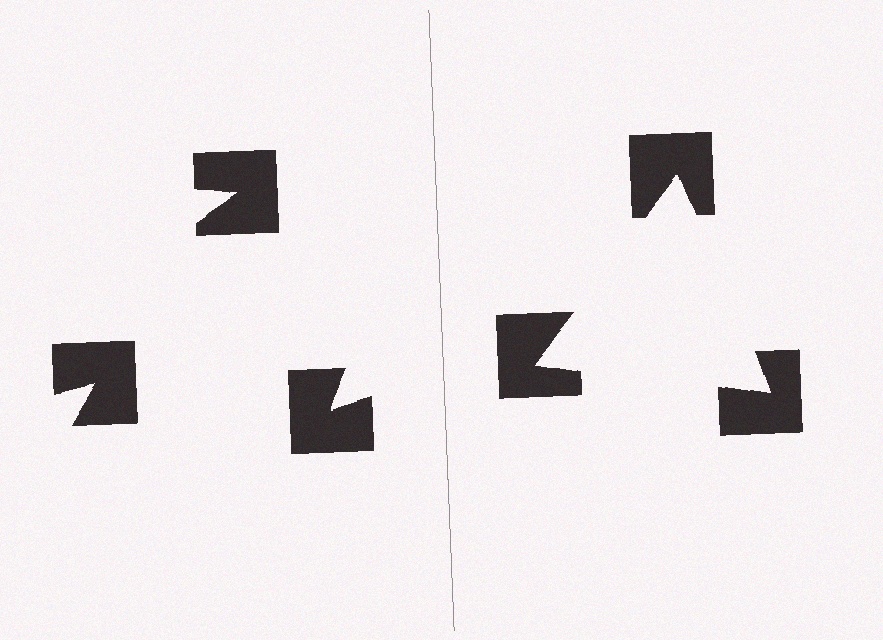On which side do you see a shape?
An illusory triangle appears on the right side. On the left side the wedge cuts are rotated, so no coherent shape forms.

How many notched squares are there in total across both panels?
6 — 3 on each side.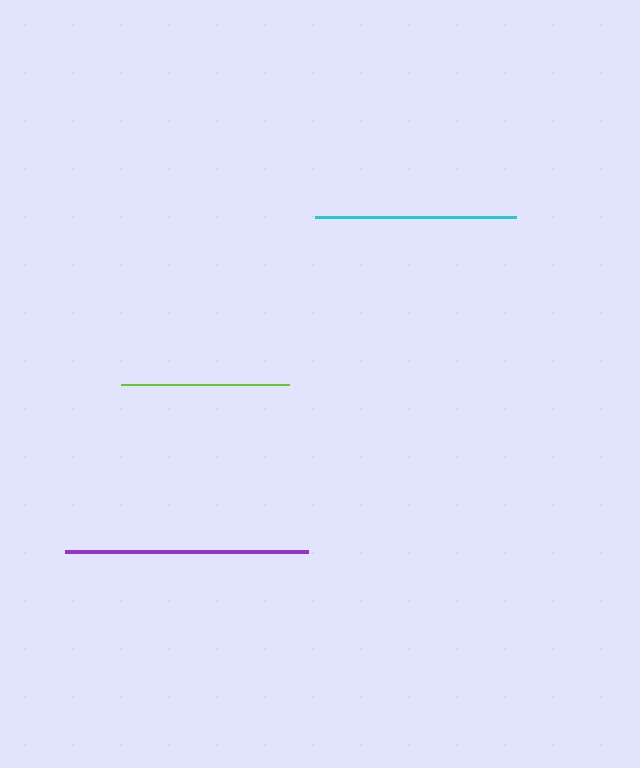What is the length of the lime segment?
The lime segment is approximately 168 pixels long.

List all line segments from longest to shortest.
From longest to shortest: purple, cyan, lime.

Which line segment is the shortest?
The lime line is the shortest at approximately 168 pixels.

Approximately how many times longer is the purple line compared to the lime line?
The purple line is approximately 1.5 times the length of the lime line.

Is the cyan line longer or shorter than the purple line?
The purple line is longer than the cyan line.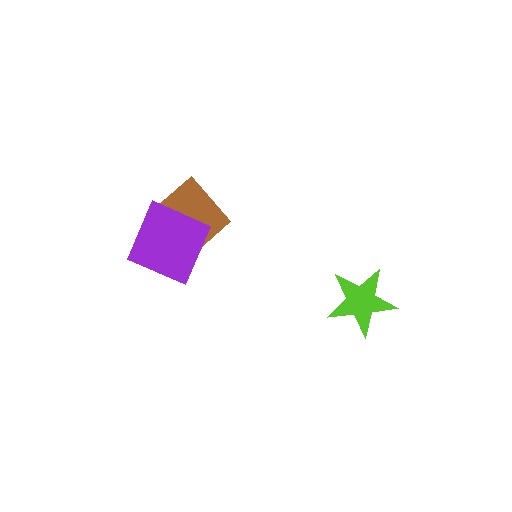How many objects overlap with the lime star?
0 objects overlap with the lime star.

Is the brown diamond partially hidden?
Yes, it is partially covered by another shape.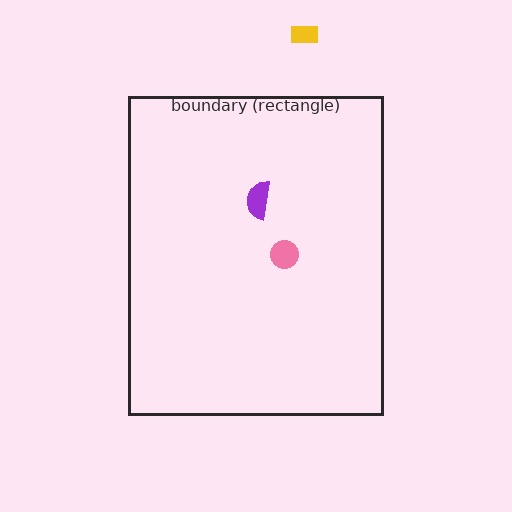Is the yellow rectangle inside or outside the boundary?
Outside.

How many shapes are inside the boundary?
2 inside, 1 outside.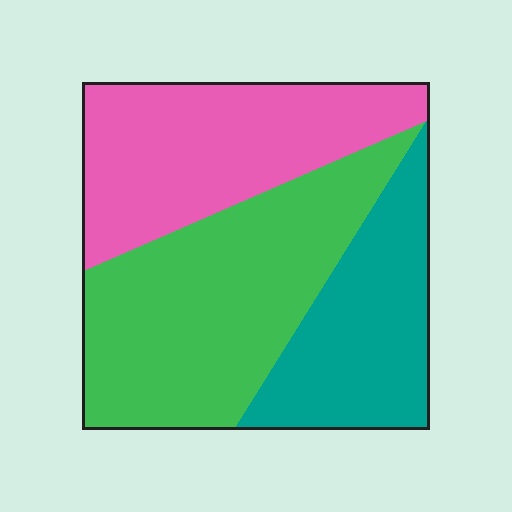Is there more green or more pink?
Green.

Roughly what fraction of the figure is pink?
Pink takes up between a quarter and a half of the figure.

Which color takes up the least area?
Teal, at roughly 25%.